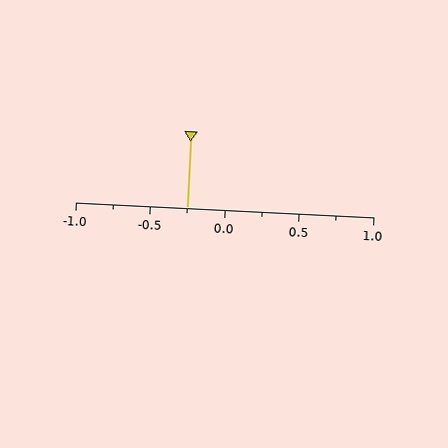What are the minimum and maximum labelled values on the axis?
The axis runs from -1.0 to 1.0.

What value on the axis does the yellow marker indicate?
The marker indicates approximately -0.25.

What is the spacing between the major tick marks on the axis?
The major ticks are spaced 0.5 apart.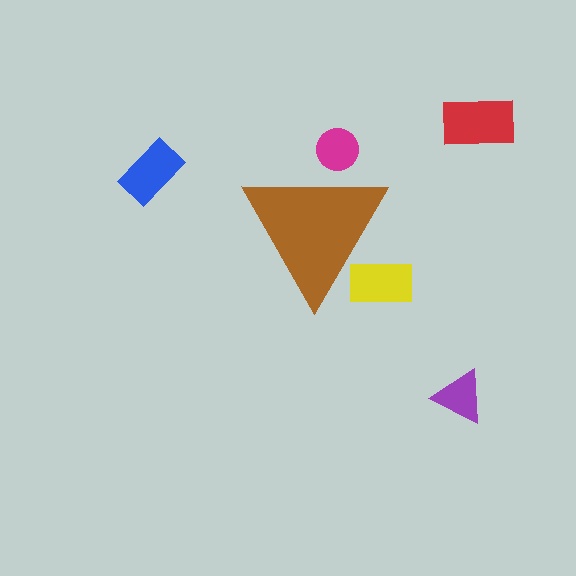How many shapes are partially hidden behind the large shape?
2 shapes are partially hidden.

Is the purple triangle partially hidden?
No, the purple triangle is fully visible.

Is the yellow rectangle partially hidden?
Yes, the yellow rectangle is partially hidden behind the brown triangle.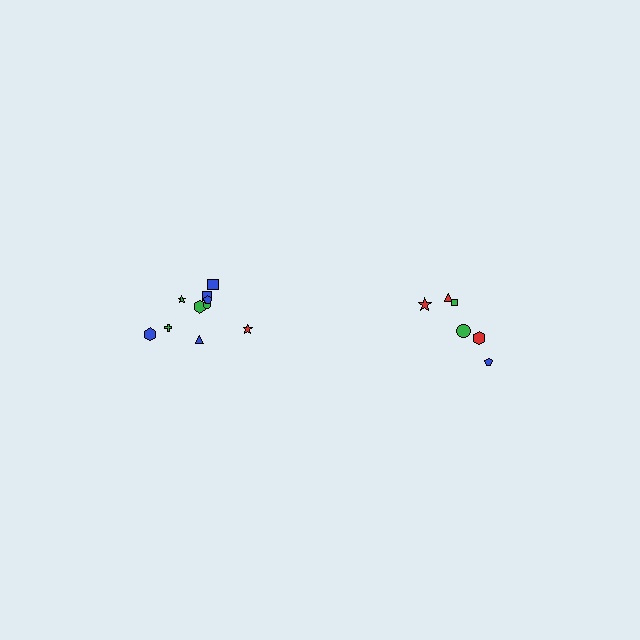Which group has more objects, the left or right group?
The left group.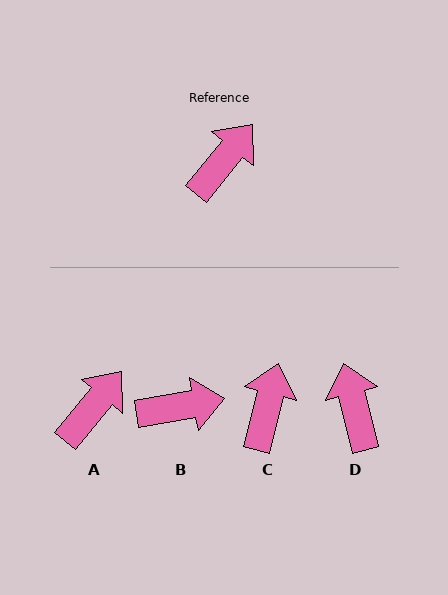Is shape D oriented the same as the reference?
No, it is off by about 54 degrees.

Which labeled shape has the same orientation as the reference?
A.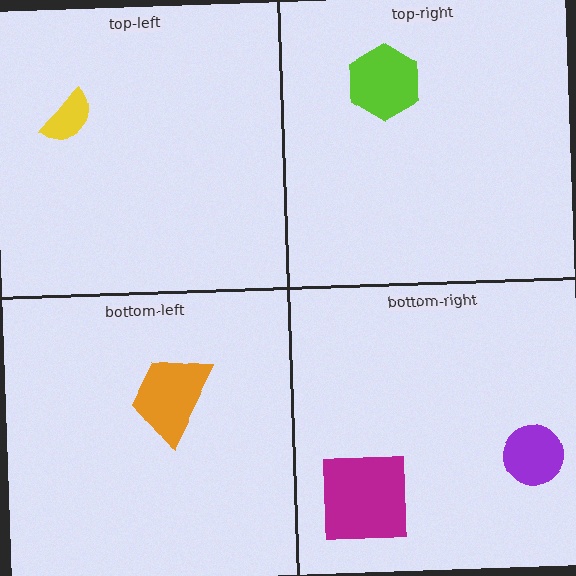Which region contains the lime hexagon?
The top-right region.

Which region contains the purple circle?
The bottom-right region.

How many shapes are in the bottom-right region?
2.